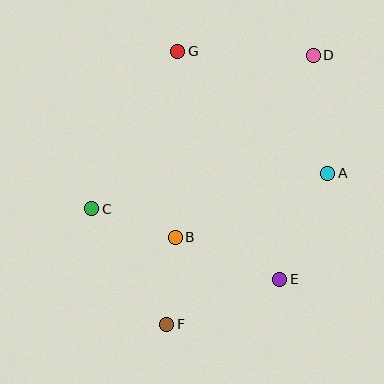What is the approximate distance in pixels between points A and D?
The distance between A and D is approximately 119 pixels.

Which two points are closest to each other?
Points B and F are closest to each other.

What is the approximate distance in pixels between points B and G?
The distance between B and G is approximately 186 pixels.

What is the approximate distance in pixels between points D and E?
The distance between D and E is approximately 226 pixels.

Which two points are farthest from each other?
Points D and F are farthest from each other.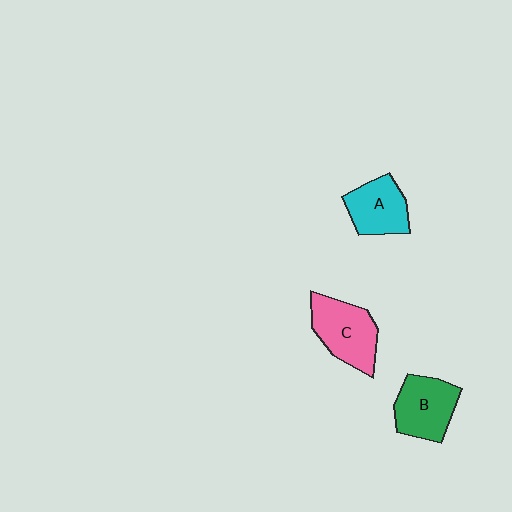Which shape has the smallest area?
Shape A (cyan).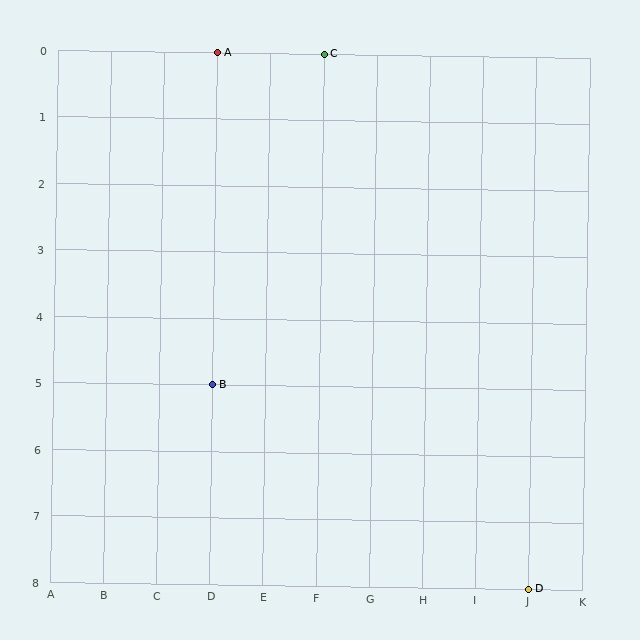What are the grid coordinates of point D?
Point D is at grid coordinates (J, 8).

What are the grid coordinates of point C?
Point C is at grid coordinates (F, 0).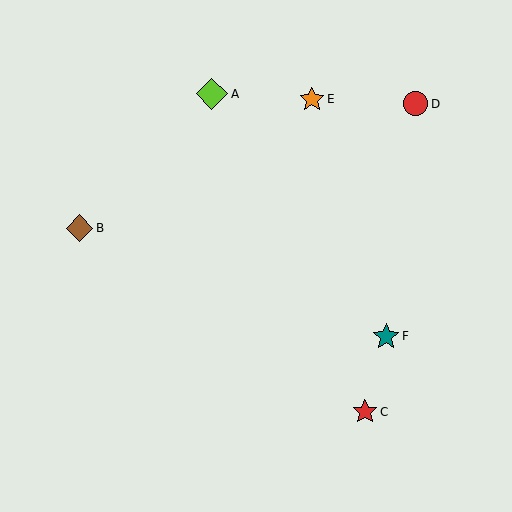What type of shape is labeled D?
Shape D is a red circle.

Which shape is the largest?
The lime diamond (labeled A) is the largest.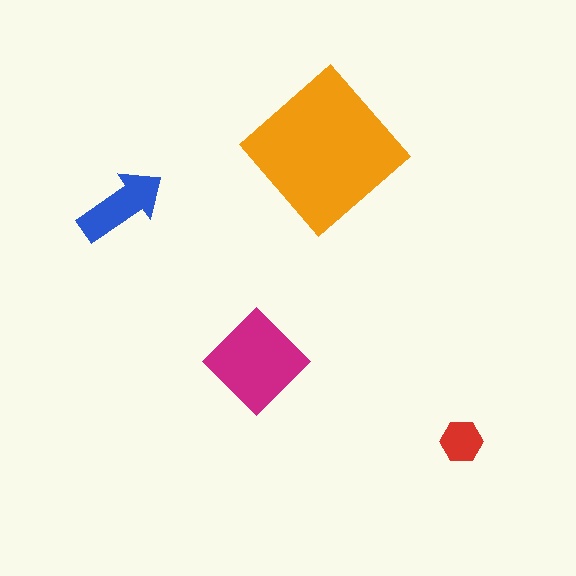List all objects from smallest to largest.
The red hexagon, the blue arrow, the magenta diamond, the orange diamond.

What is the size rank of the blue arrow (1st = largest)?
3rd.